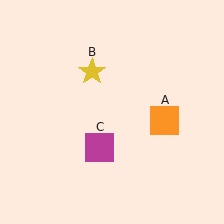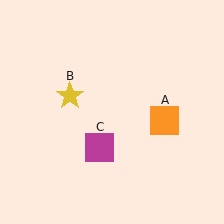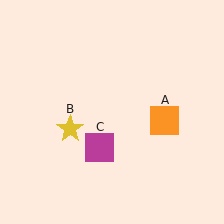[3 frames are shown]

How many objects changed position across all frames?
1 object changed position: yellow star (object B).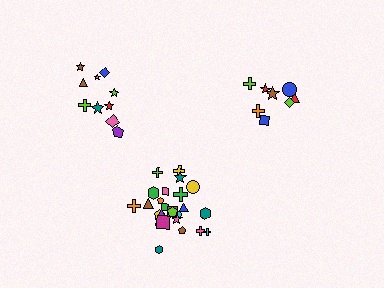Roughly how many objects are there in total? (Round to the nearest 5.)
Roughly 45 objects in total.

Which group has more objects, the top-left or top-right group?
The top-left group.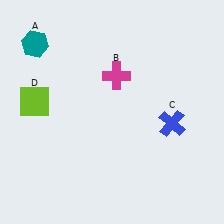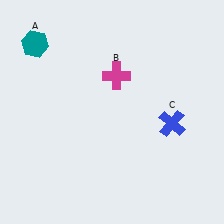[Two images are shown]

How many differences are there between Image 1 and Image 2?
There is 1 difference between the two images.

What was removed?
The lime square (D) was removed in Image 2.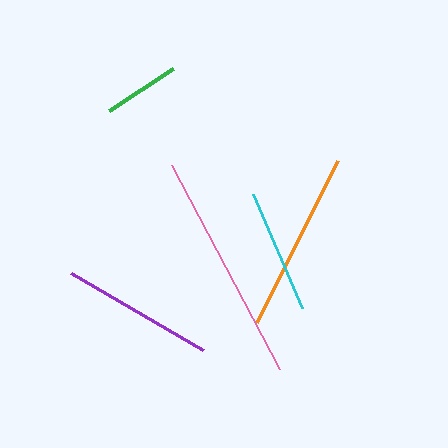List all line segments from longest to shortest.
From longest to shortest: pink, orange, purple, cyan, green.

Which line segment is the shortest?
The green line is the shortest at approximately 77 pixels.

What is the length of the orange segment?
The orange segment is approximately 181 pixels long.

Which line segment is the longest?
The pink line is the longest at approximately 231 pixels.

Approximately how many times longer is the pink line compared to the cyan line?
The pink line is approximately 1.9 times the length of the cyan line.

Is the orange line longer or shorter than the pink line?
The pink line is longer than the orange line.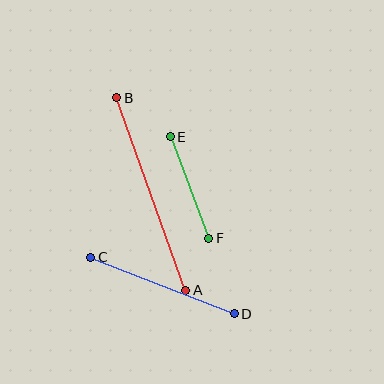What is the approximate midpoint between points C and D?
The midpoint is at approximately (163, 285) pixels.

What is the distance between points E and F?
The distance is approximately 108 pixels.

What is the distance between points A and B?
The distance is approximately 205 pixels.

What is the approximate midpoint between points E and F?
The midpoint is at approximately (189, 187) pixels.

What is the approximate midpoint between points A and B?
The midpoint is at approximately (151, 194) pixels.